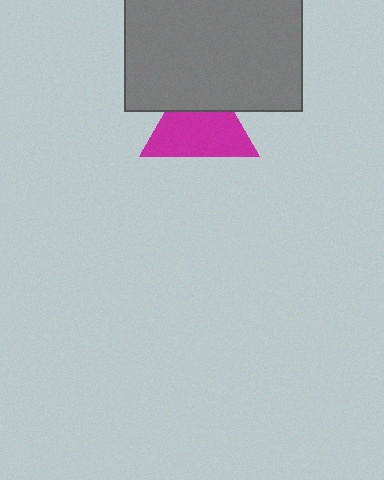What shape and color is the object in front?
The object in front is a gray rectangle.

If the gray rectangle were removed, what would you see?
You would see the complete magenta triangle.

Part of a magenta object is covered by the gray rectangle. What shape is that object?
It is a triangle.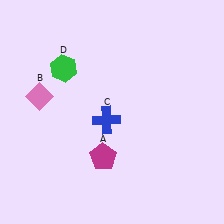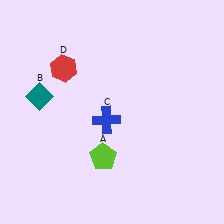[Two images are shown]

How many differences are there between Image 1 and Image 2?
There are 3 differences between the two images.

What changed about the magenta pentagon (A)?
In Image 1, A is magenta. In Image 2, it changed to lime.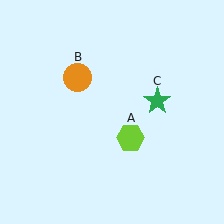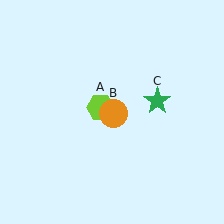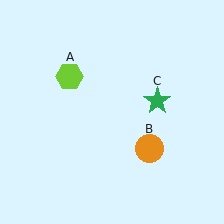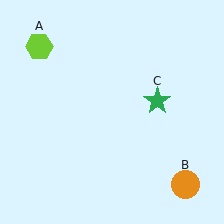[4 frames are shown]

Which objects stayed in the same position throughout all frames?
Green star (object C) remained stationary.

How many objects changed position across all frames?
2 objects changed position: lime hexagon (object A), orange circle (object B).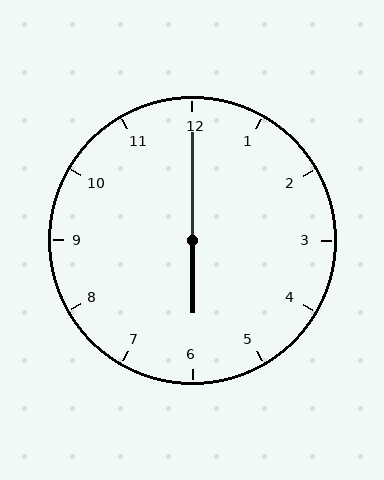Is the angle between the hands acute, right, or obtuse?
It is obtuse.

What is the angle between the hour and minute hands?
Approximately 180 degrees.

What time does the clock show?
6:00.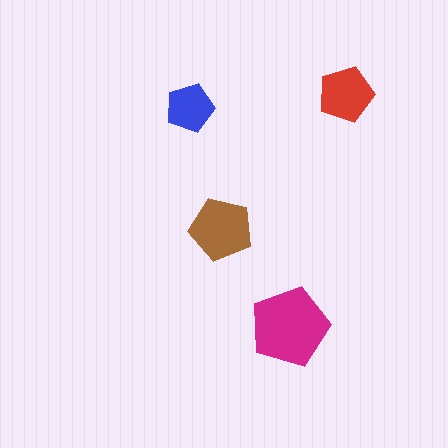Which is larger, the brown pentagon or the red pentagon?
The brown one.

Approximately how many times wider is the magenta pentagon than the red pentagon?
About 1.5 times wider.